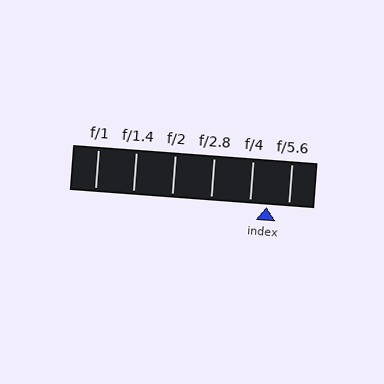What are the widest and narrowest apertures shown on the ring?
The widest aperture shown is f/1 and the narrowest is f/5.6.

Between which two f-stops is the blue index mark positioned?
The index mark is between f/4 and f/5.6.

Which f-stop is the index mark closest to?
The index mark is closest to f/4.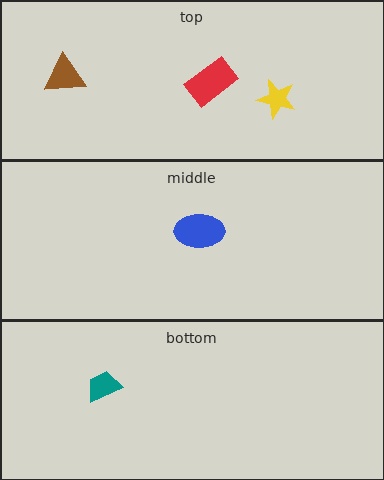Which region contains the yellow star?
The top region.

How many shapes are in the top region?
3.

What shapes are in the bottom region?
The teal trapezoid.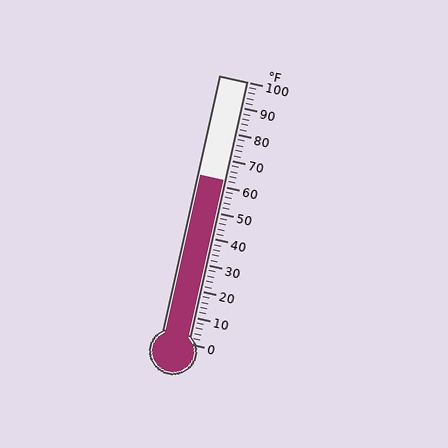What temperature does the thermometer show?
The thermometer shows approximately 62°F.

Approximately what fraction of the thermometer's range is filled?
The thermometer is filled to approximately 60% of its range.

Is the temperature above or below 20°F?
The temperature is above 20°F.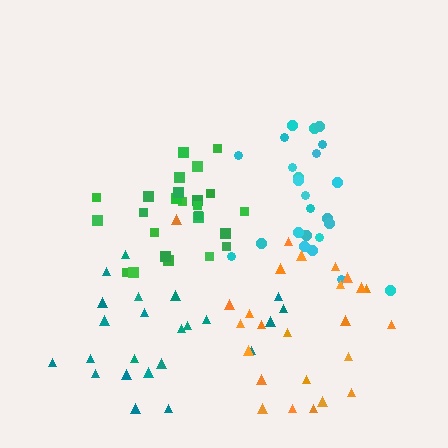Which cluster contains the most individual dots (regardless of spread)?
Green (25).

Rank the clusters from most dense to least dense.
green, cyan, teal, orange.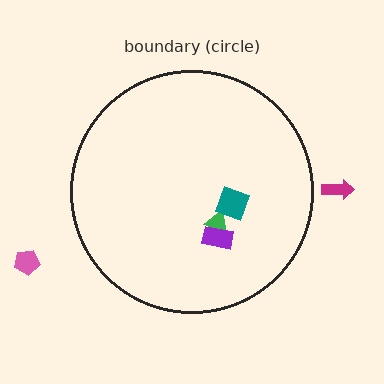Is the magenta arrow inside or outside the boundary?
Outside.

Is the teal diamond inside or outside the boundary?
Inside.